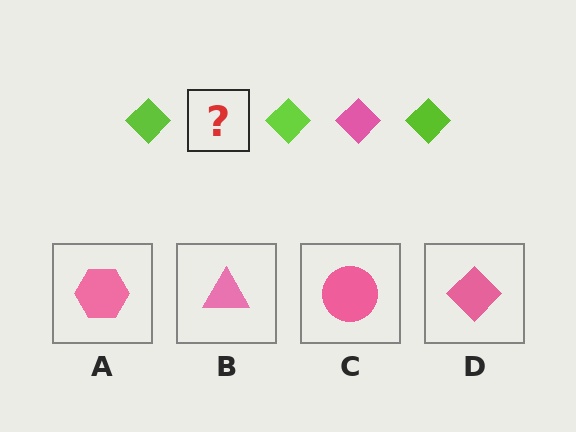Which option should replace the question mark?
Option D.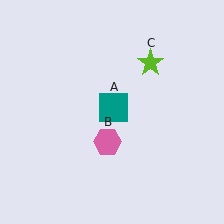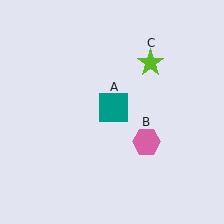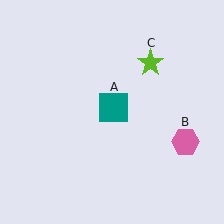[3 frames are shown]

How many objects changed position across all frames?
1 object changed position: pink hexagon (object B).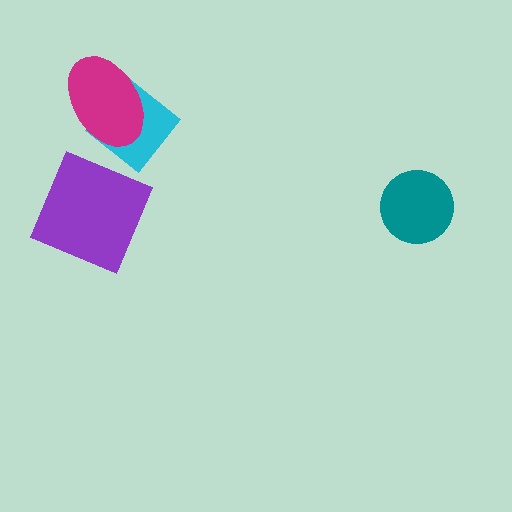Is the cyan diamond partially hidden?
Yes, it is partially covered by another shape.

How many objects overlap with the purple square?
0 objects overlap with the purple square.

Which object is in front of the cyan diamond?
The magenta ellipse is in front of the cyan diamond.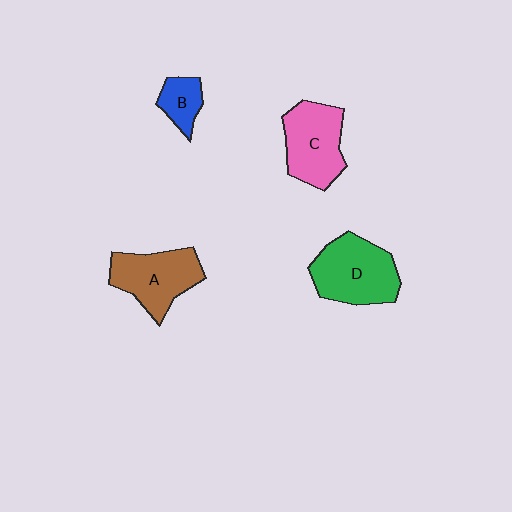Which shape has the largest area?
Shape D (green).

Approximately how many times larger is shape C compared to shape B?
Approximately 2.3 times.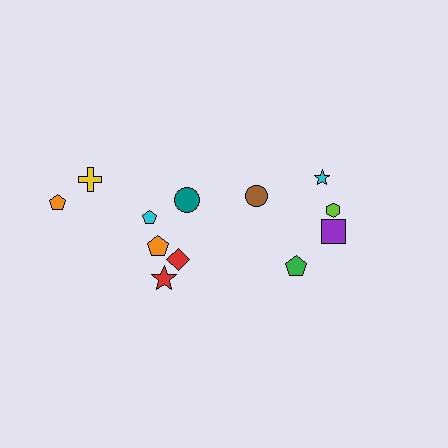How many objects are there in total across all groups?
There are 12 objects.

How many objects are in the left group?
There are 7 objects.